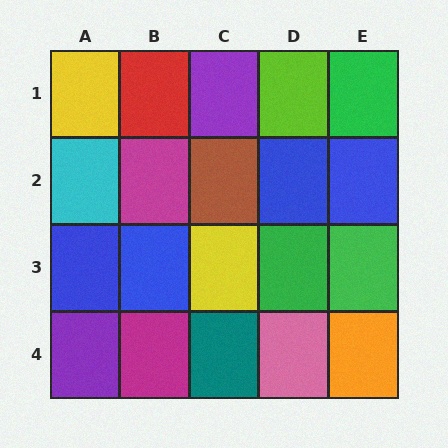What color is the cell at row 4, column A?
Purple.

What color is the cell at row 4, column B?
Magenta.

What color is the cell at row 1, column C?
Purple.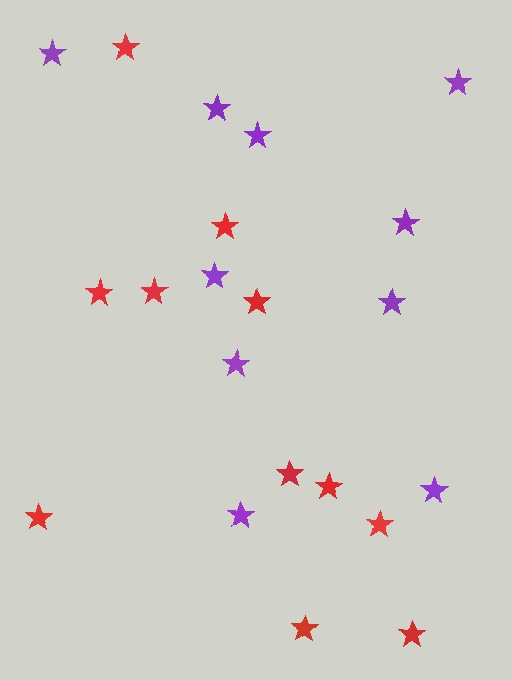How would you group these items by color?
There are 2 groups: one group of red stars (11) and one group of purple stars (10).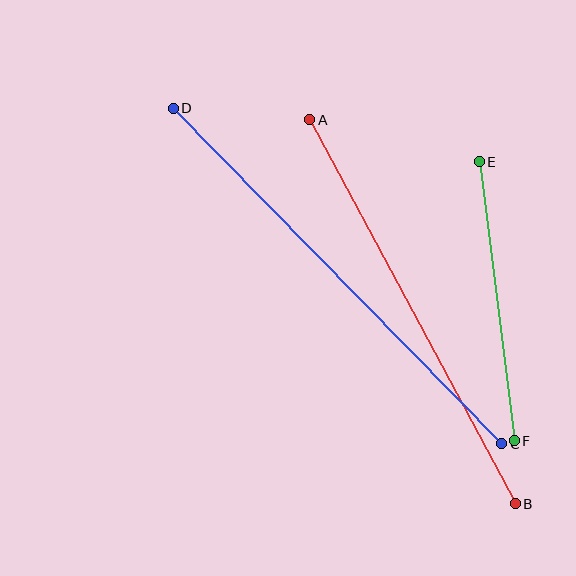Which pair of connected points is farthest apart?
Points C and D are farthest apart.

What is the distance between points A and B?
The distance is approximately 435 pixels.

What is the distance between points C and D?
The distance is approximately 469 pixels.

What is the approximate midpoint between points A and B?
The midpoint is at approximately (412, 312) pixels.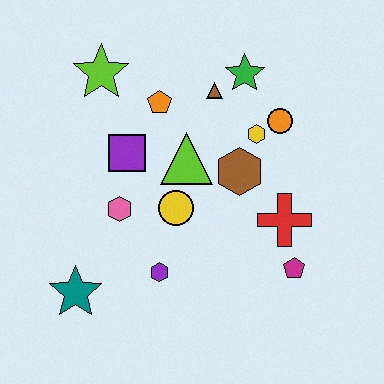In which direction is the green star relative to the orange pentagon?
The green star is to the right of the orange pentagon.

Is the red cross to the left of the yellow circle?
No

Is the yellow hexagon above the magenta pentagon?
Yes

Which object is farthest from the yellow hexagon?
The teal star is farthest from the yellow hexagon.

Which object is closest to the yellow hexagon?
The orange circle is closest to the yellow hexagon.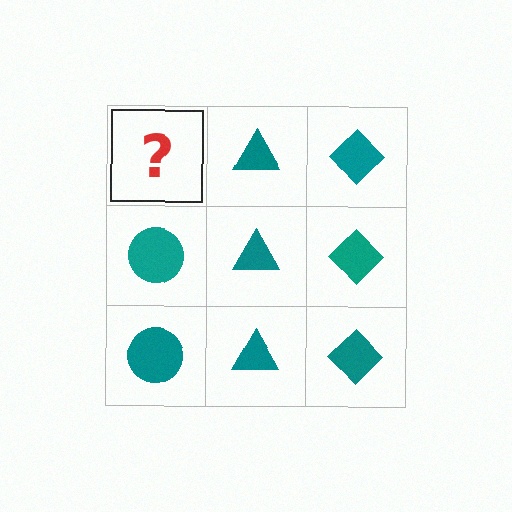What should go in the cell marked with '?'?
The missing cell should contain a teal circle.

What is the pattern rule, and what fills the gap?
The rule is that each column has a consistent shape. The gap should be filled with a teal circle.